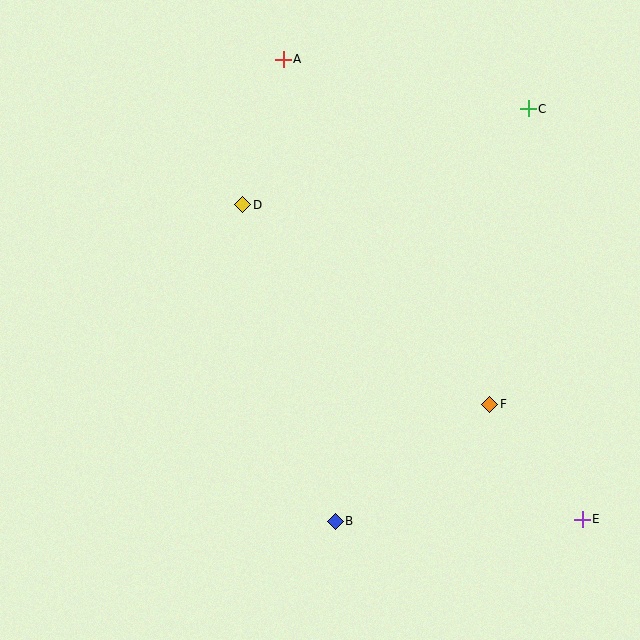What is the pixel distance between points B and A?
The distance between B and A is 465 pixels.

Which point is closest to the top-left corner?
Point A is closest to the top-left corner.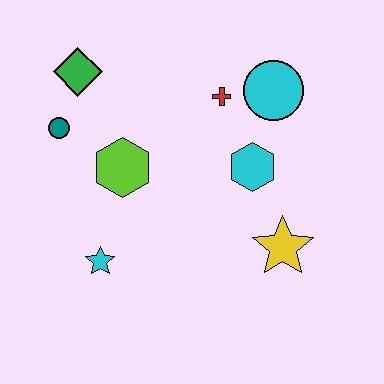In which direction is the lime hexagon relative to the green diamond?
The lime hexagon is below the green diamond.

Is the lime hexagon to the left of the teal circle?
No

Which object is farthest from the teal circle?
The yellow star is farthest from the teal circle.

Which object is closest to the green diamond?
The teal circle is closest to the green diamond.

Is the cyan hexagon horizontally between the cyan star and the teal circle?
No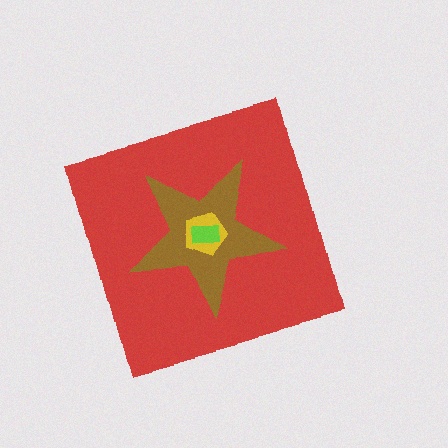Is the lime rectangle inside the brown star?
Yes.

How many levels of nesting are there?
4.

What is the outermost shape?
The red diamond.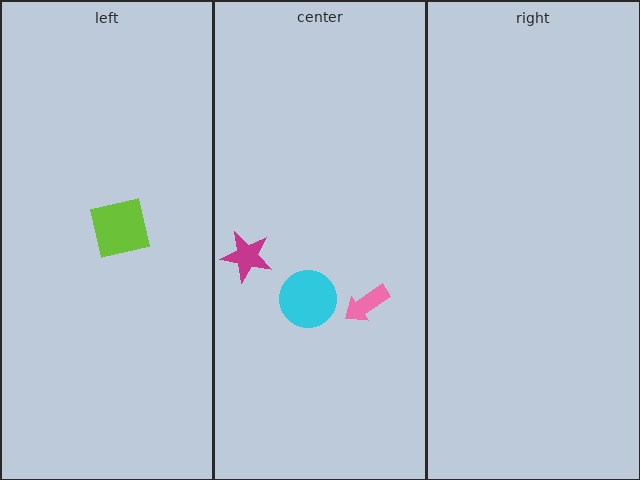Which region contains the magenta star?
The center region.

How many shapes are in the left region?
1.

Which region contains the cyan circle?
The center region.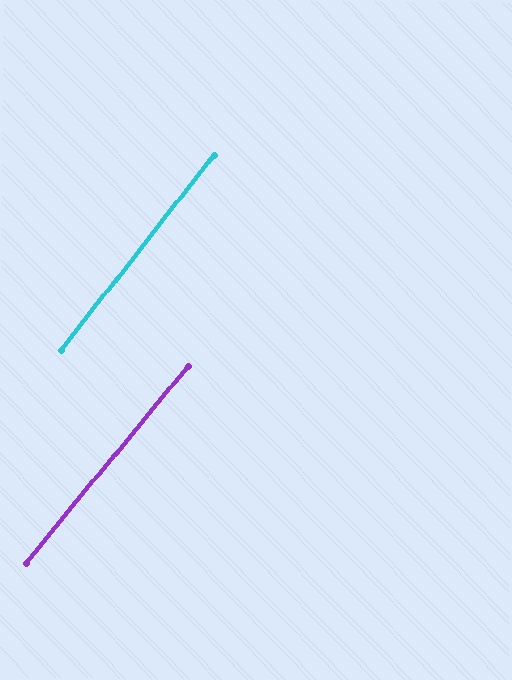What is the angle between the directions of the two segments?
Approximately 2 degrees.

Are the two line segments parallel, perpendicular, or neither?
Parallel — their directions differ by only 1.7°.